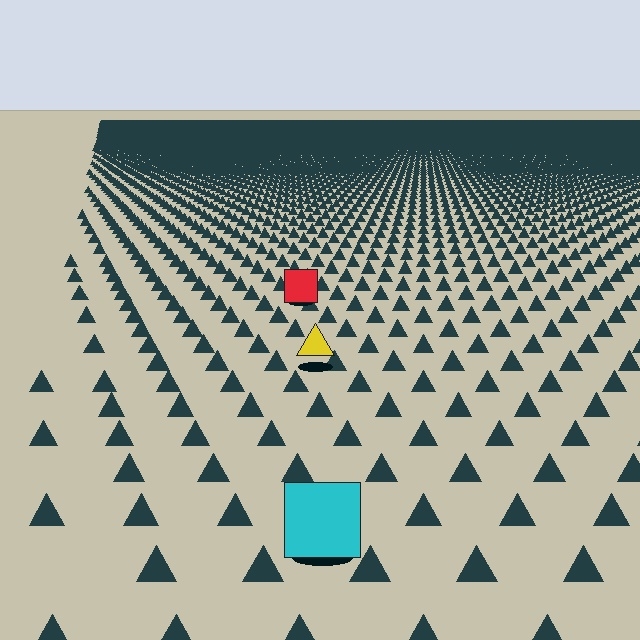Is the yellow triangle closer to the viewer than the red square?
Yes. The yellow triangle is closer — you can tell from the texture gradient: the ground texture is coarser near it.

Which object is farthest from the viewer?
The red square is farthest from the viewer. It appears smaller and the ground texture around it is denser.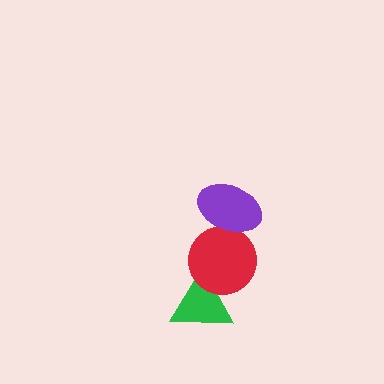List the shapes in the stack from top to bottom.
From top to bottom: the purple ellipse, the red circle, the green triangle.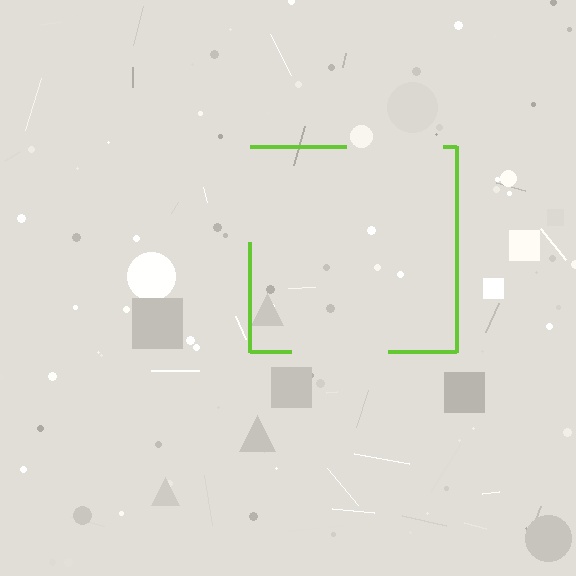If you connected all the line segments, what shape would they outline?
They would outline a square.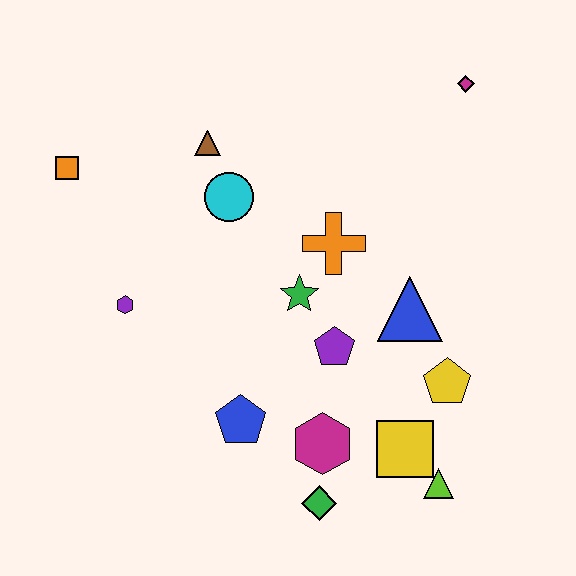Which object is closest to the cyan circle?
The brown triangle is closest to the cyan circle.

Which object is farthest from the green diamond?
The magenta diamond is farthest from the green diamond.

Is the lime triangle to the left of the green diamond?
No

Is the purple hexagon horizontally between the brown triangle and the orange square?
Yes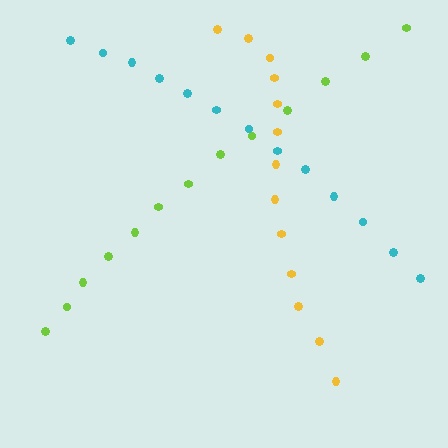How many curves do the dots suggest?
There are 3 distinct paths.